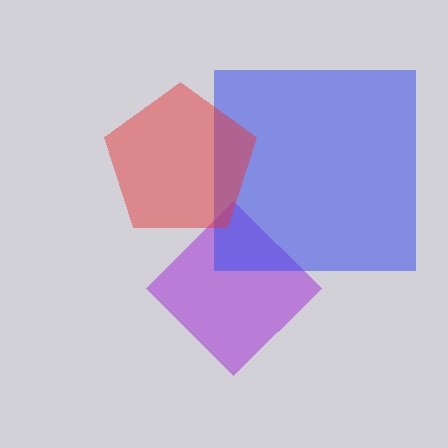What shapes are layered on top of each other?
The layered shapes are: a purple diamond, a blue square, a red pentagon.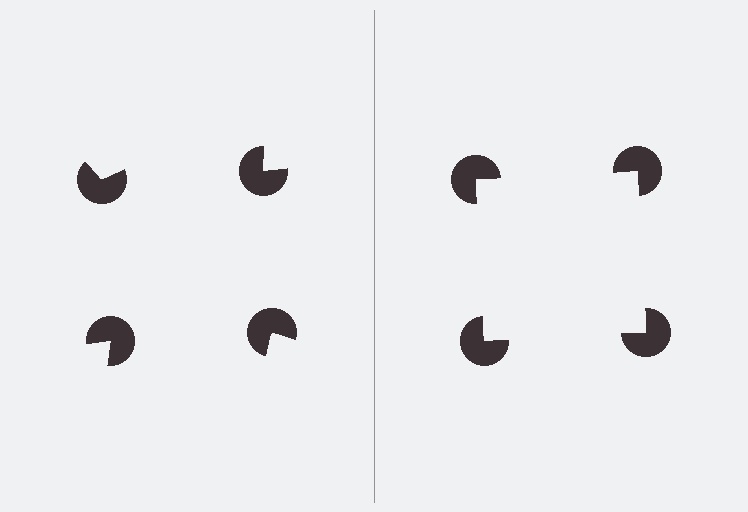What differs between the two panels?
The pac-man discs are positioned identically on both sides; only the wedge orientations differ. On the right they align to a square; on the left they are misaligned.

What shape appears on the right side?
An illusory square.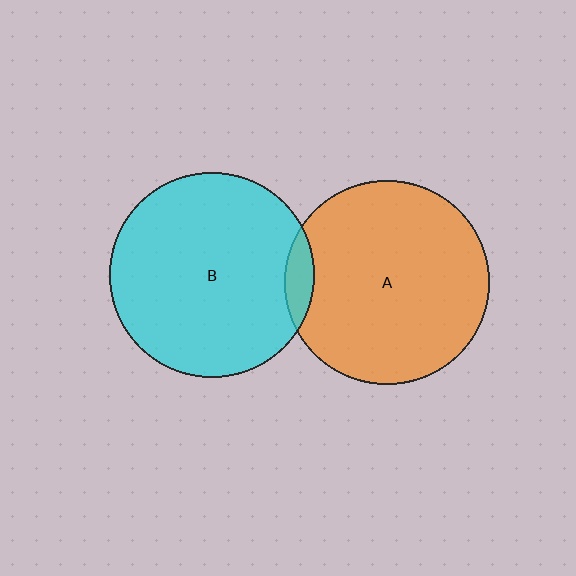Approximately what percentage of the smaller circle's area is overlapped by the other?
Approximately 5%.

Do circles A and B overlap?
Yes.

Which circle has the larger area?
Circle B (cyan).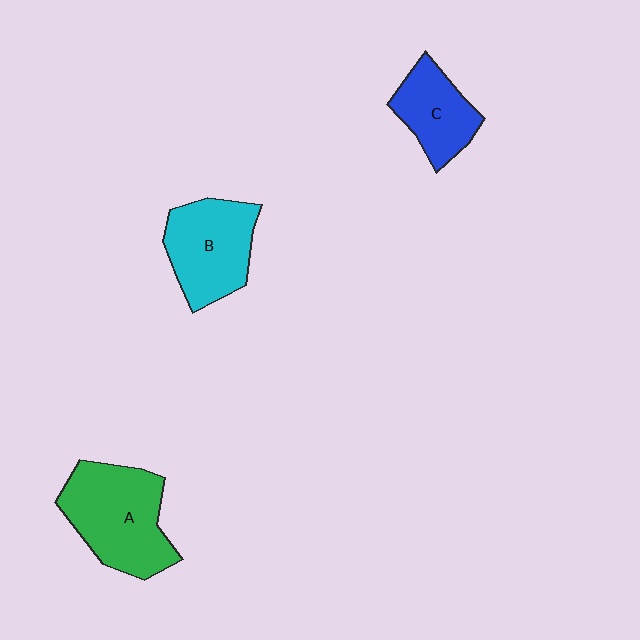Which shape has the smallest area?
Shape C (blue).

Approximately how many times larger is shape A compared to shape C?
Approximately 1.6 times.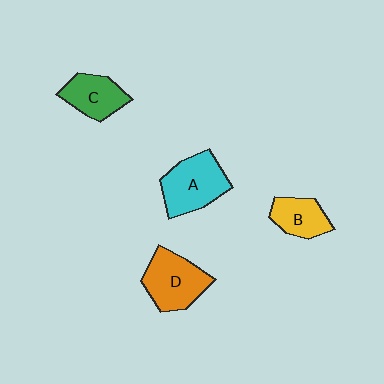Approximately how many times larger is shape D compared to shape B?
Approximately 1.5 times.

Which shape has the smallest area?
Shape B (yellow).